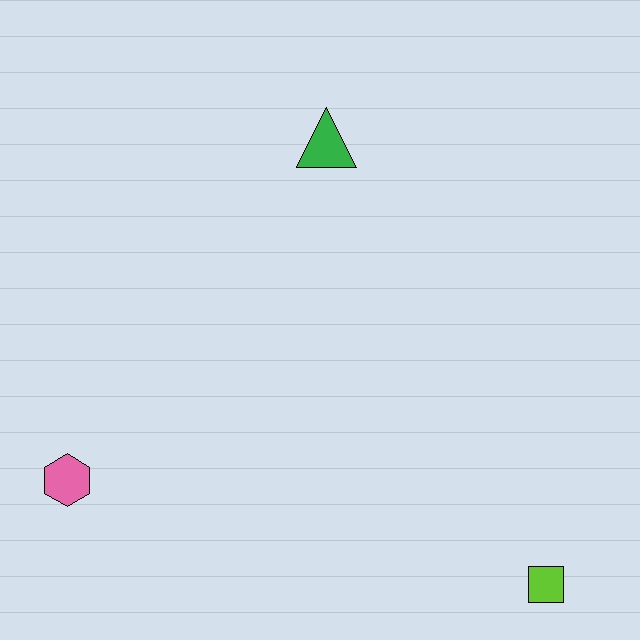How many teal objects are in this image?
There are no teal objects.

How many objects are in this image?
There are 3 objects.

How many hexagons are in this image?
There is 1 hexagon.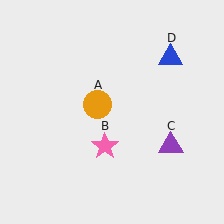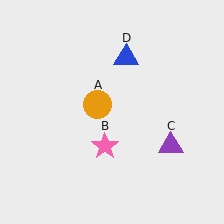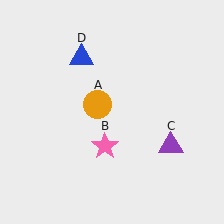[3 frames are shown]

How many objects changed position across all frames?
1 object changed position: blue triangle (object D).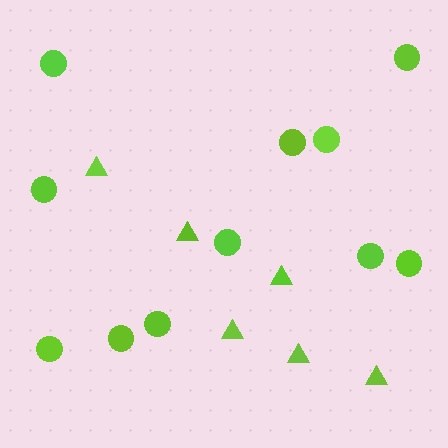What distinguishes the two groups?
There are 2 groups: one group of triangles (6) and one group of circles (11).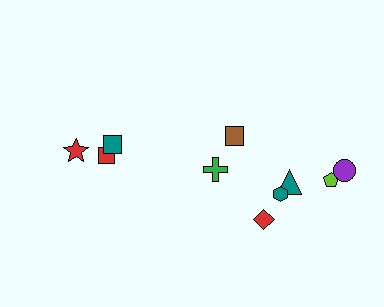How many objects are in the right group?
There are 7 objects.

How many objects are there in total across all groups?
There are 10 objects.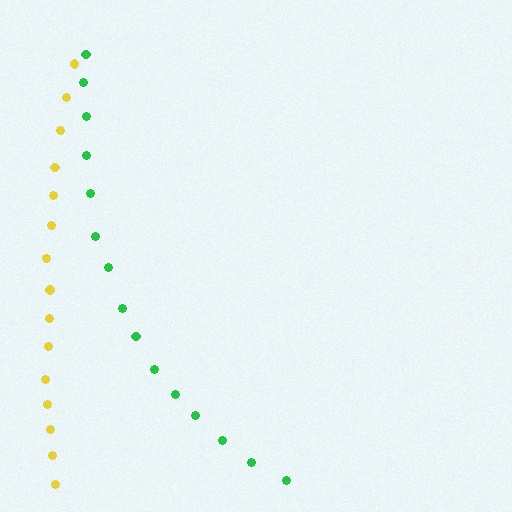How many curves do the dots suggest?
There are 2 distinct paths.